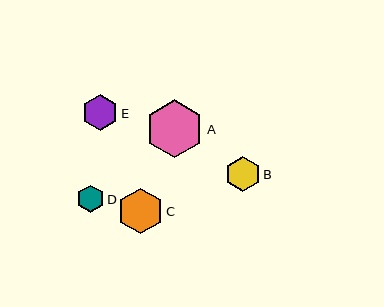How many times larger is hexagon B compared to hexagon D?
Hexagon B is approximately 1.3 times the size of hexagon D.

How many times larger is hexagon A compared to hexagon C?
Hexagon A is approximately 1.3 times the size of hexagon C.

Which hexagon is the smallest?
Hexagon D is the smallest with a size of approximately 27 pixels.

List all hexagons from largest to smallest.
From largest to smallest: A, C, B, E, D.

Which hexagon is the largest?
Hexagon A is the largest with a size of approximately 58 pixels.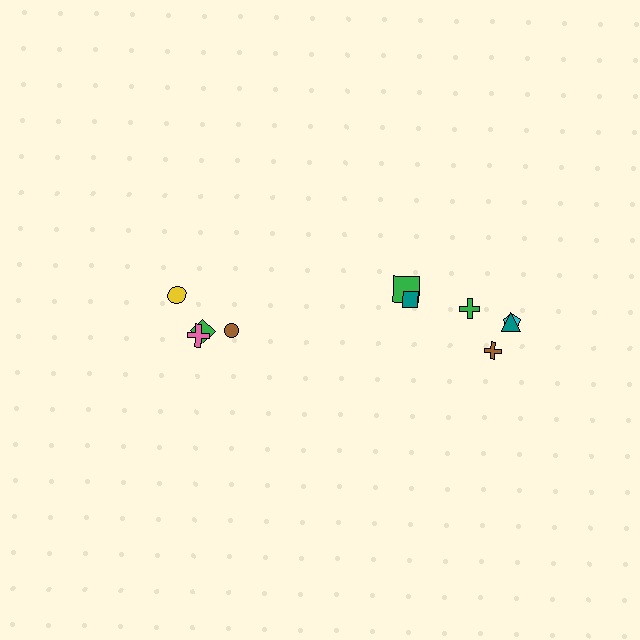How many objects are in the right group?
There are 6 objects.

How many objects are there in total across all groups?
There are 10 objects.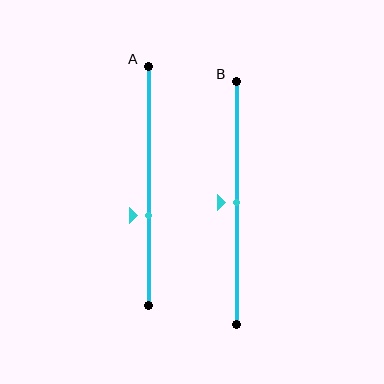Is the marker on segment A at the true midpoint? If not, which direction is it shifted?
No, the marker on segment A is shifted downward by about 13% of the segment length.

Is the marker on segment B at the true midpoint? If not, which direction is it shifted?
Yes, the marker on segment B is at the true midpoint.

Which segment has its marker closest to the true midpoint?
Segment B has its marker closest to the true midpoint.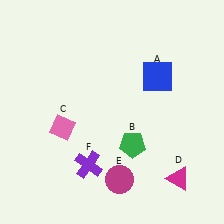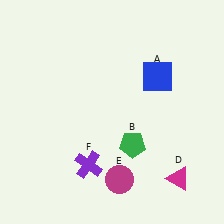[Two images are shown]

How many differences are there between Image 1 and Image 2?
There is 1 difference between the two images.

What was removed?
The pink diamond (C) was removed in Image 2.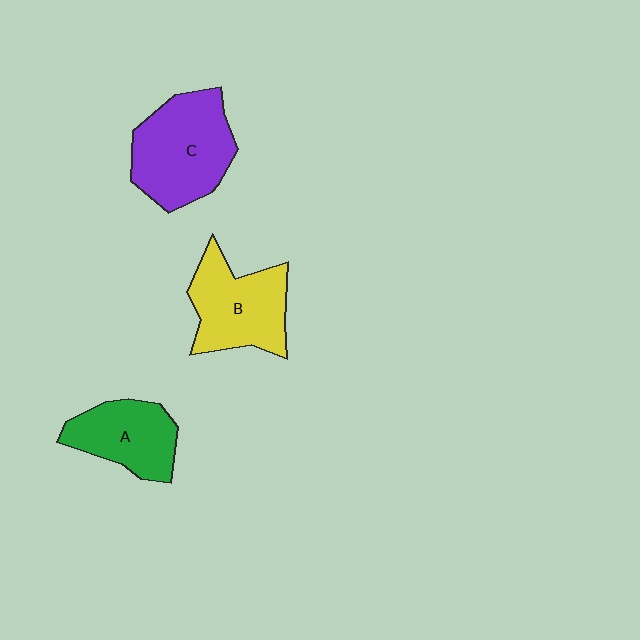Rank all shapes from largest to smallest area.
From largest to smallest: C (purple), B (yellow), A (green).